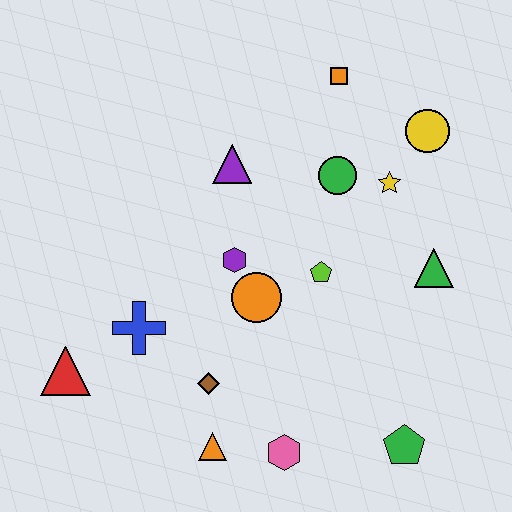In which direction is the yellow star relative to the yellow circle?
The yellow star is below the yellow circle.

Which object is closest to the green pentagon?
The pink hexagon is closest to the green pentagon.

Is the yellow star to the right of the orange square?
Yes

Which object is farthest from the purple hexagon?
The green pentagon is farthest from the purple hexagon.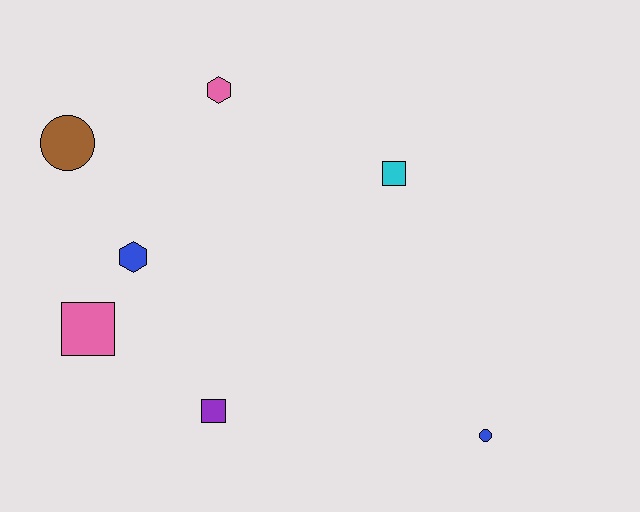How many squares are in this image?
There are 3 squares.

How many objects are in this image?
There are 7 objects.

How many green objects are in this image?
There are no green objects.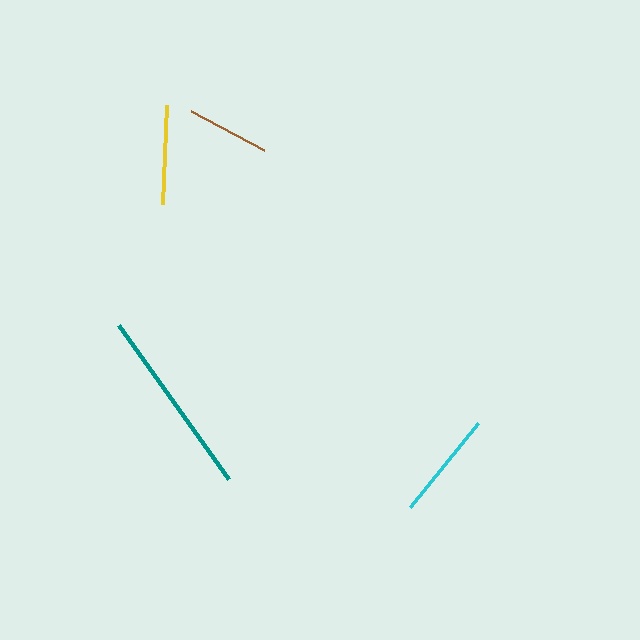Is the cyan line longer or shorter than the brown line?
The cyan line is longer than the brown line.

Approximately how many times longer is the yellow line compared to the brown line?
The yellow line is approximately 1.2 times the length of the brown line.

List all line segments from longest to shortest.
From longest to shortest: teal, cyan, yellow, brown.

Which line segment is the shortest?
The brown line is the shortest at approximately 83 pixels.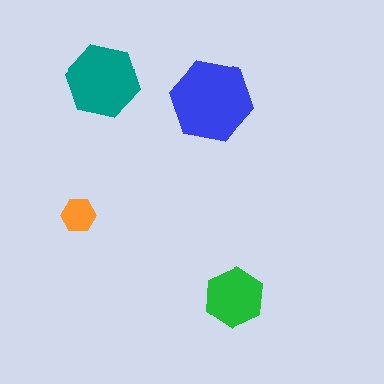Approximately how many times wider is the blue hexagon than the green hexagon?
About 1.5 times wider.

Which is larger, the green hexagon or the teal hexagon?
The teal one.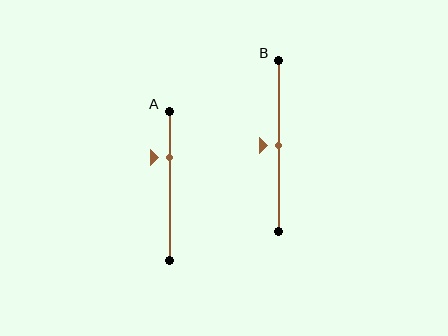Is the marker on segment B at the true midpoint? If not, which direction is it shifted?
Yes, the marker on segment B is at the true midpoint.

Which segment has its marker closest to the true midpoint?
Segment B has its marker closest to the true midpoint.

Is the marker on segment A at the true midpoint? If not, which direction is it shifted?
No, the marker on segment A is shifted upward by about 19% of the segment length.